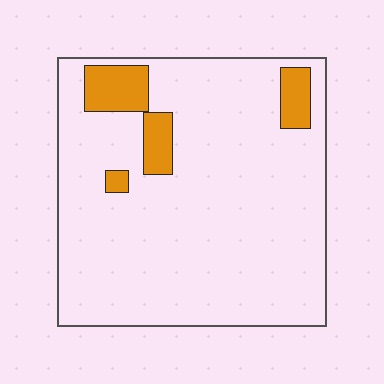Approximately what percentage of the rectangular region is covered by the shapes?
Approximately 10%.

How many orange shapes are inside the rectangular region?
4.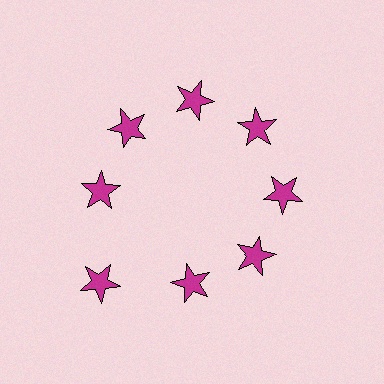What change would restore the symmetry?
The symmetry would be restored by moving it inward, back onto the ring so that all 8 stars sit at equal angles and equal distance from the center.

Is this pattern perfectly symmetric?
No. The 8 magenta stars are arranged in a ring, but one element near the 8 o'clock position is pushed outward from the center, breaking the 8-fold rotational symmetry.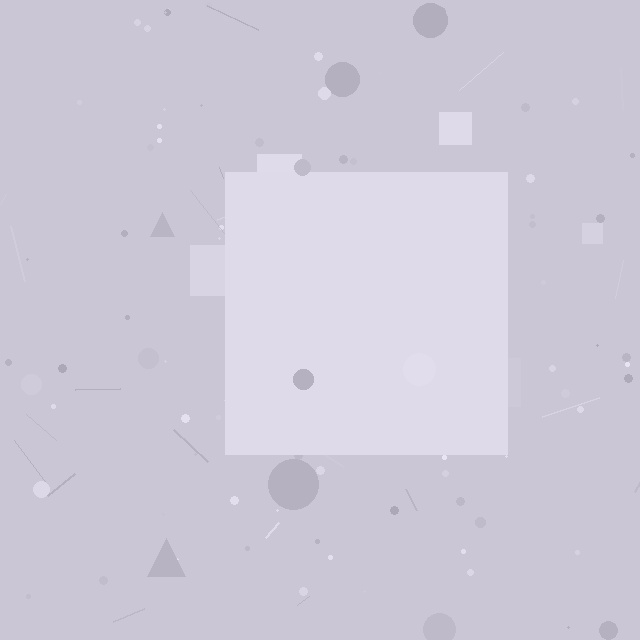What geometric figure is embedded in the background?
A square is embedded in the background.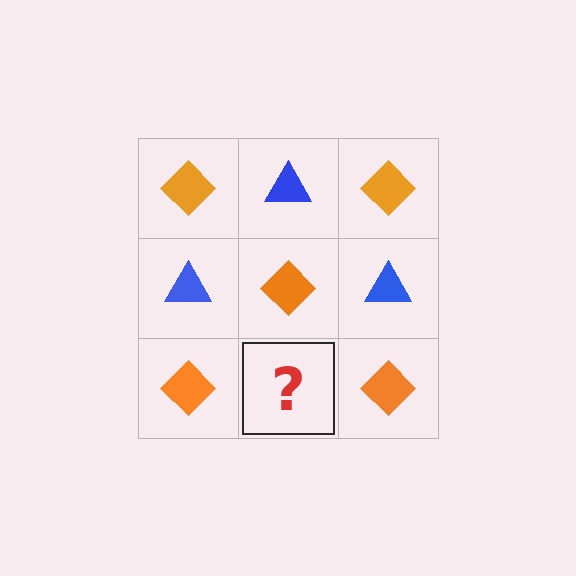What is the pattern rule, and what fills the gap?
The rule is that it alternates orange diamond and blue triangle in a checkerboard pattern. The gap should be filled with a blue triangle.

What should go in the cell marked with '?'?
The missing cell should contain a blue triangle.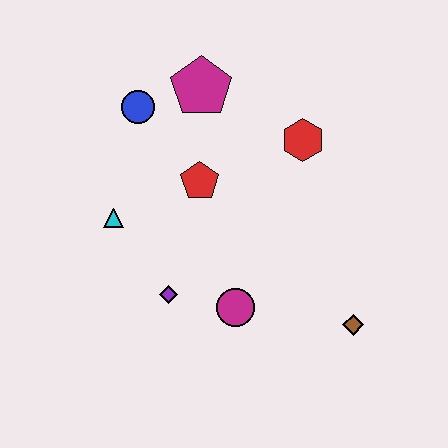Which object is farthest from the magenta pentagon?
The brown diamond is farthest from the magenta pentagon.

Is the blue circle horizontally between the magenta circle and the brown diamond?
No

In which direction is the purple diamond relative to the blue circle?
The purple diamond is below the blue circle.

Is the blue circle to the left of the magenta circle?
Yes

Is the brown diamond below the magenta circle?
Yes